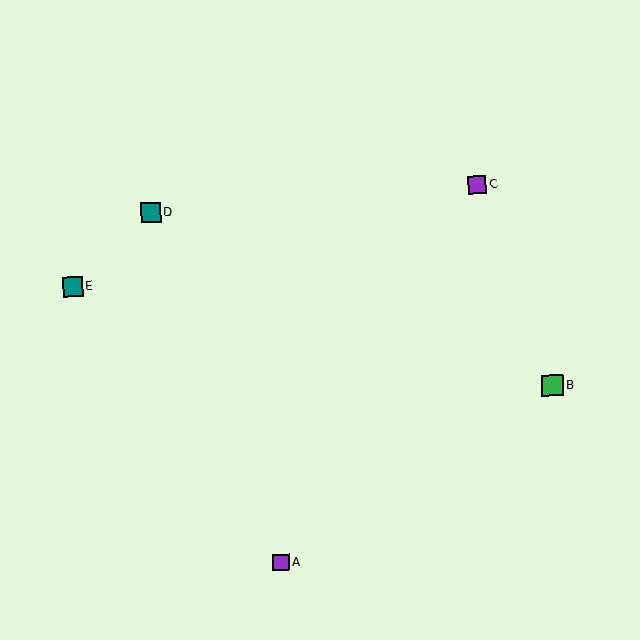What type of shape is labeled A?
Shape A is a purple square.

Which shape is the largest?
The green square (labeled B) is the largest.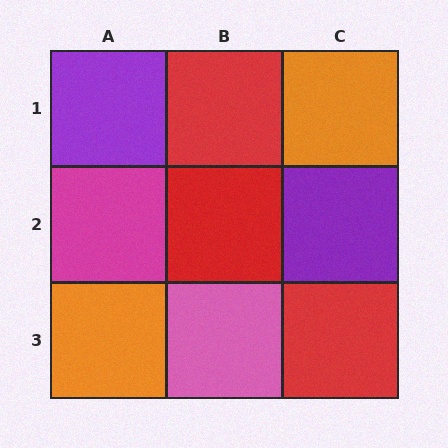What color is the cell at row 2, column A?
Magenta.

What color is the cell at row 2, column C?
Purple.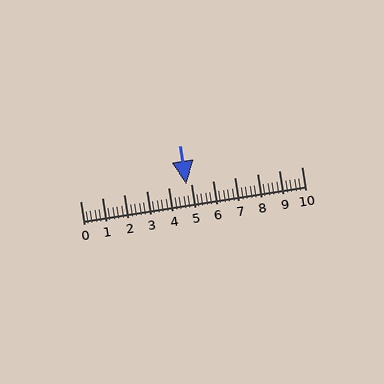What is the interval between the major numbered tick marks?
The major tick marks are spaced 1 units apart.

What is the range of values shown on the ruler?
The ruler shows values from 0 to 10.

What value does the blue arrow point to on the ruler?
The blue arrow points to approximately 4.8.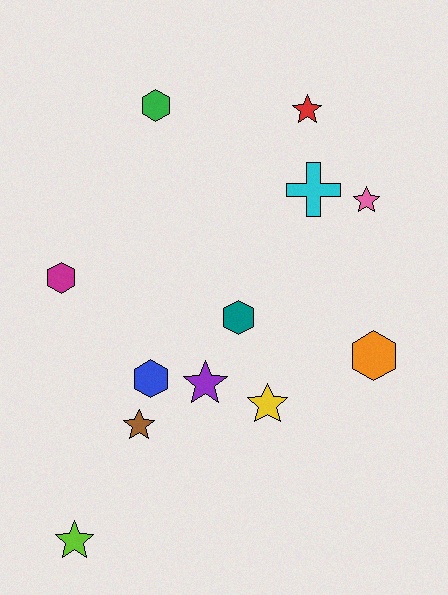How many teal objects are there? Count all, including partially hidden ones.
There is 1 teal object.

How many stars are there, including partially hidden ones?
There are 6 stars.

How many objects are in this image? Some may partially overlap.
There are 12 objects.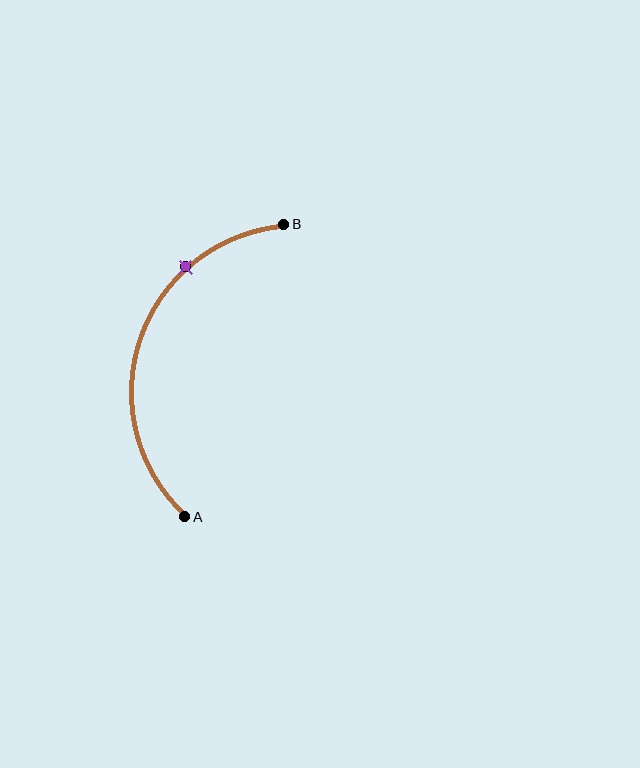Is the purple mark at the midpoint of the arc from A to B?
No. The purple mark lies on the arc but is closer to endpoint B. The arc midpoint would be at the point on the curve equidistant along the arc from both A and B.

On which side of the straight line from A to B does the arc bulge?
The arc bulges to the left of the straight line connecting A and B.